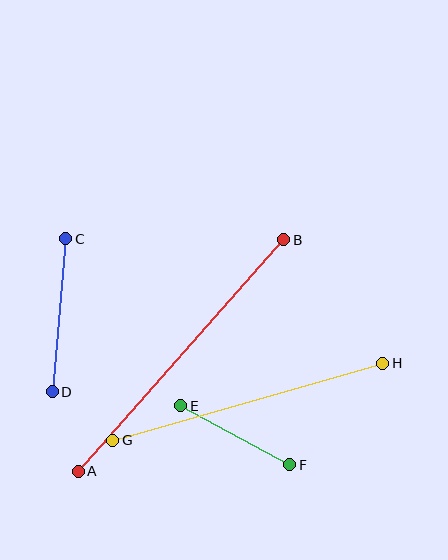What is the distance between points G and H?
The distance is approximately 281 pixels.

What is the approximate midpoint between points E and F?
The midpoint is at approximately (235, 435) pixels.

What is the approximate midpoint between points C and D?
The midpoint is at approximately (59, 315) pixels.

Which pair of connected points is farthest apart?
Points A and B are farthest apart.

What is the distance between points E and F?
The distance is approximately 124 pixels.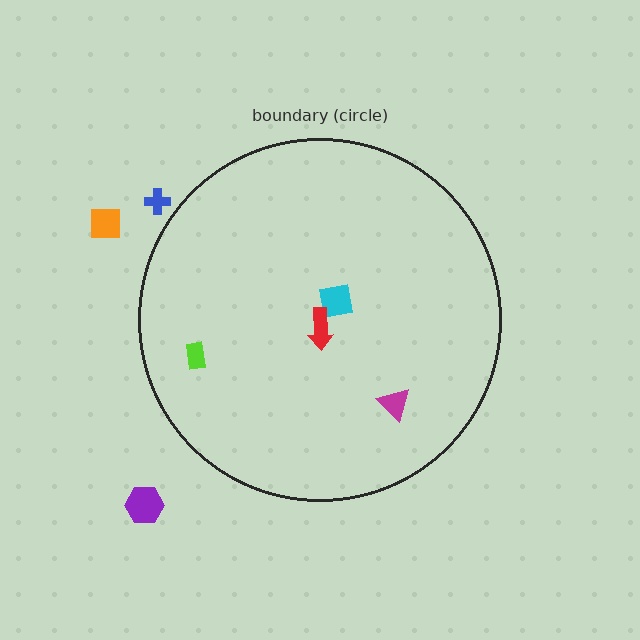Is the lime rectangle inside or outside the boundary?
Inside.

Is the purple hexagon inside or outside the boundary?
Outside.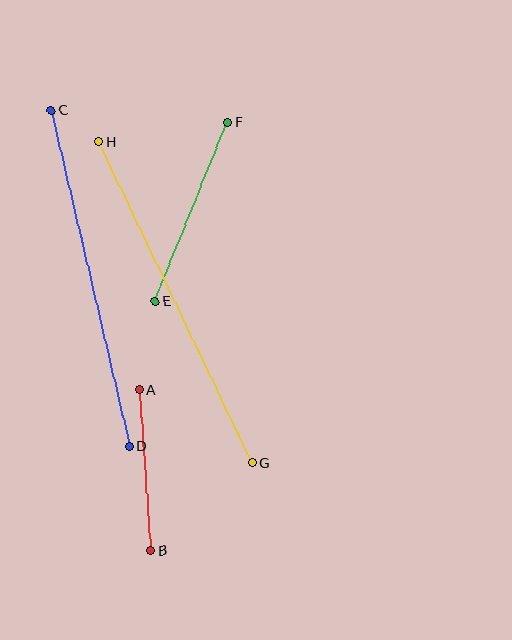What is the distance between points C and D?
The distance is approximately 345 pixels.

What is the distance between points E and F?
The distance is approximately 193 pixels.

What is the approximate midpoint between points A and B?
The midpoint is at approximately (145, 470) pixels.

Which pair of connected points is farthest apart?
Points G and H are farthest apart.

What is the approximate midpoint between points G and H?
The midpoint is at approximately (176, 302) pixels.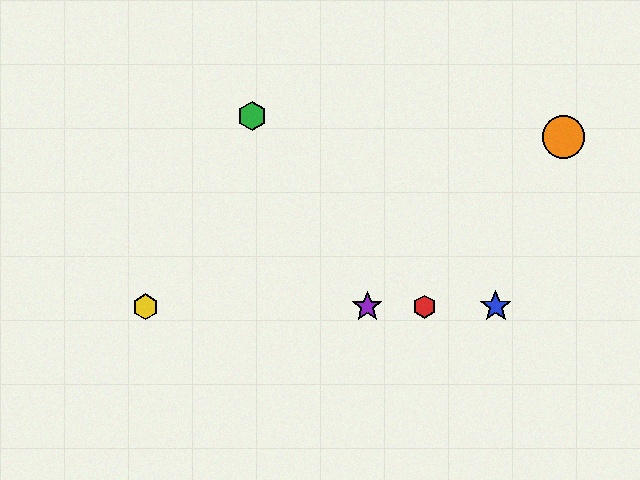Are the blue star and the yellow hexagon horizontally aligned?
Yes, both are at y≈307.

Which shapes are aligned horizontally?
The red hexagon, the blue star, the yellow hexagon, the purple star are aligned horizontally.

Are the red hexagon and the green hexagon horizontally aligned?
No, the red hexagon is at y≈307 and the green hexagon is at y≈116.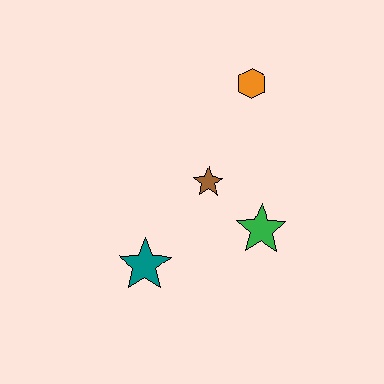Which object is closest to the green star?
The brown star is closest to the green star.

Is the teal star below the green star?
Yes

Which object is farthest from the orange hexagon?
The teal star is farthest from the orange hexagon.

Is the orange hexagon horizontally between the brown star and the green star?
Yes